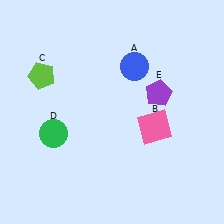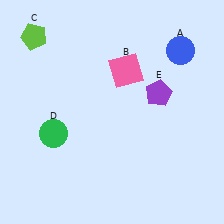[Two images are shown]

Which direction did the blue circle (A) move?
The blue circle (A) moved right.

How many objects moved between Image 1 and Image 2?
3 objects moved between the two images.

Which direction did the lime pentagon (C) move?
The lime pentagon (C) moved up.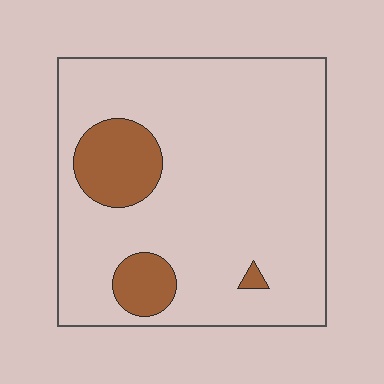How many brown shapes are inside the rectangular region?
3.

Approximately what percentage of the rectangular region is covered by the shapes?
Approximately 15%.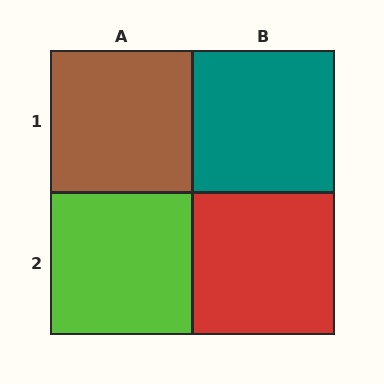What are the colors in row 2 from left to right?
Lime, red.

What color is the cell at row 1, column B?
Teal.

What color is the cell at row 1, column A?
Brown.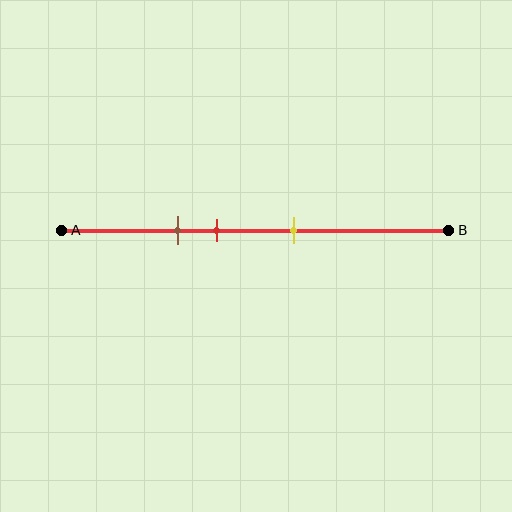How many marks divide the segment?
There are 3 marks dividing the segment.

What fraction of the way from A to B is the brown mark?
The brown mark is approximately 30% (0.3) of the way from A to B.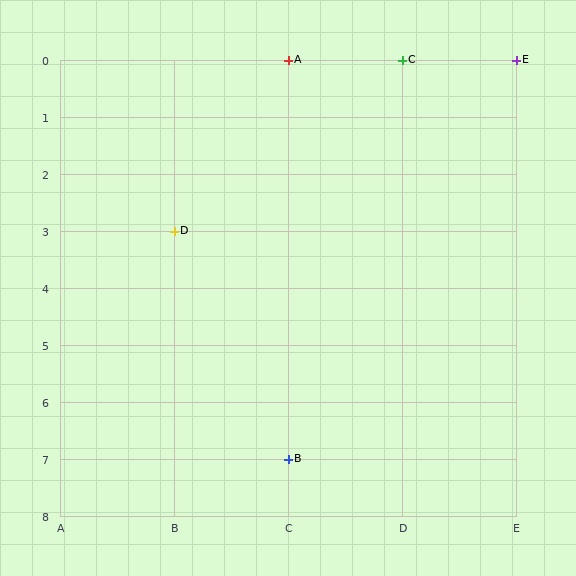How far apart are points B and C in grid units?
Points B and C are 1 column and 7 rows apart (about 7.1 grid units diagonally).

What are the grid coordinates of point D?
Point D is at grid coordinates (B, 3).